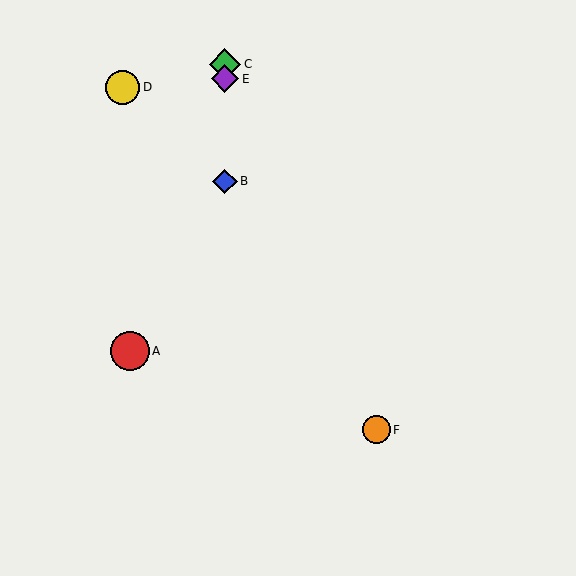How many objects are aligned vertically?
3 objects (B, C, E) are aligned vertically.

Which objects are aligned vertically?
Objects B, C, E are aligned vertically.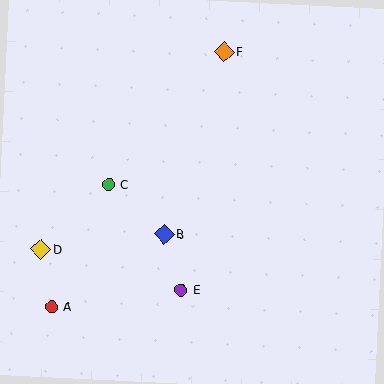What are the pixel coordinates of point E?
Point E is at (181, 290).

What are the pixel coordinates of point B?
Point B is at (164, 234).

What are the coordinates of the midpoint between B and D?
The midpoint between B and D is at (102, 242).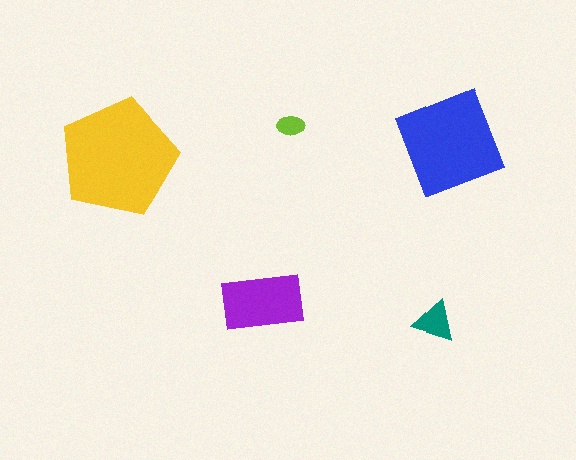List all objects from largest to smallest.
The yellow pentagon, the blue diamond, the purple rectangle, the teal triangle, the lime ellipse.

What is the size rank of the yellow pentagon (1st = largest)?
1st.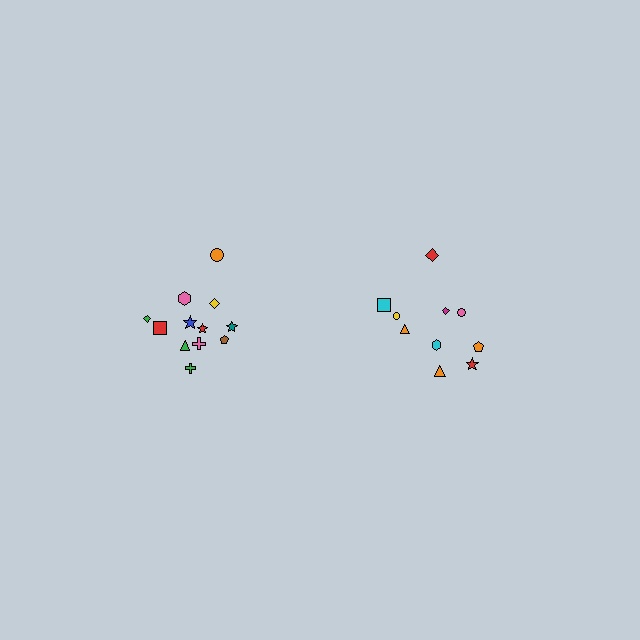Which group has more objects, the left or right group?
The left group.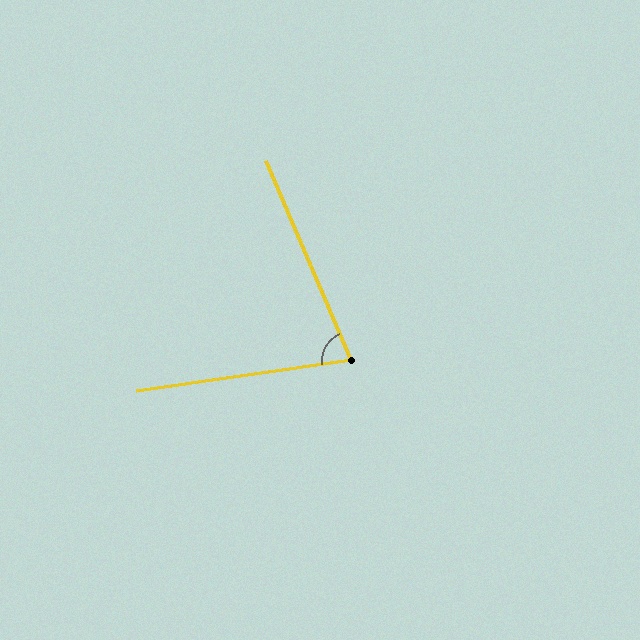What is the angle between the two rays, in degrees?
Approximately 75 degrees.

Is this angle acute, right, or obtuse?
It is acute.